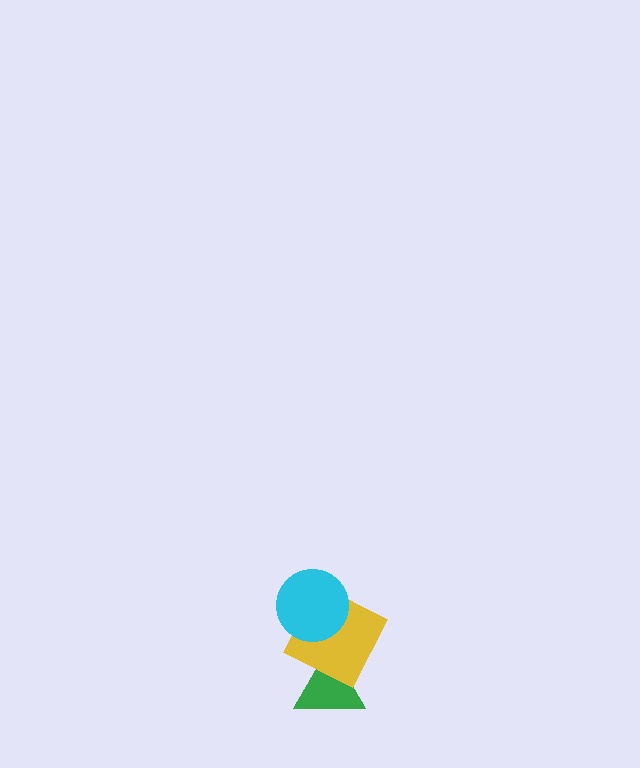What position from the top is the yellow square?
The yellow square is 2nd from the top.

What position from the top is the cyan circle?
The cyan circle is 1st from the top.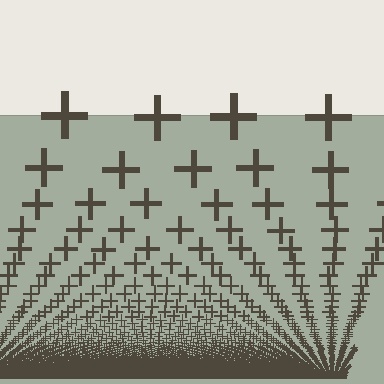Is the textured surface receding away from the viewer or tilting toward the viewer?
The surface appears to tilt toward the viewer. Texture elements get larger and sparser toward the top.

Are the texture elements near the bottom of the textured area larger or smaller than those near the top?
Smaller. The gradient is inverted — elements near the bottom are smaller and denser.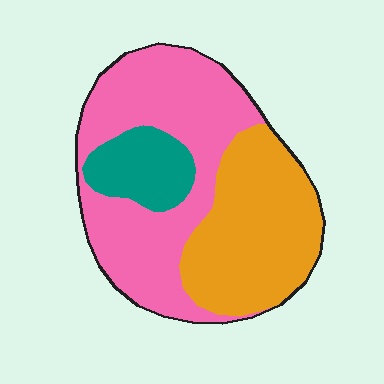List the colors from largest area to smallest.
From largest to smallest: pink, orange, teal.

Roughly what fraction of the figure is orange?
Orange covers 37% of the figure.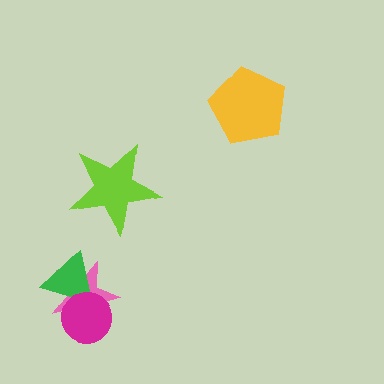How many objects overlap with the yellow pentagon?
0 objects overlap with the yellow pentagon.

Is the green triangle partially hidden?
Yes, it is partially covered by another shape.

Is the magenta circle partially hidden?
No, no other shape covers it.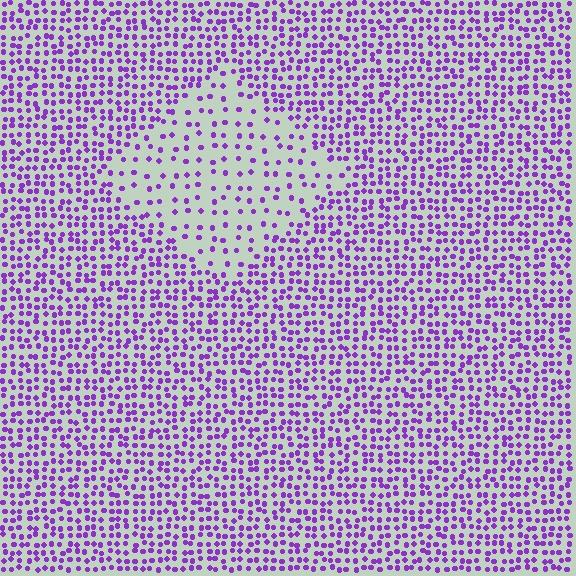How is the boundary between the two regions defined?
The boundary is defined by a change in element density (approximately 2.5x ratio). All elements are the same color, size, and shape.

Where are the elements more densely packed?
The elements are more densely packed outside the diamond boundary.